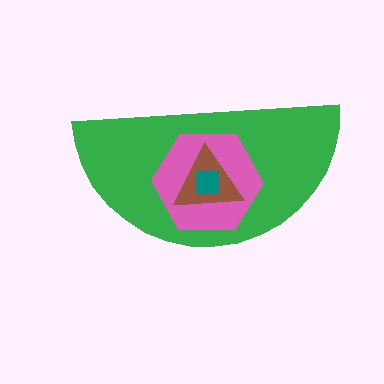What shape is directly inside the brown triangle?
The teal square.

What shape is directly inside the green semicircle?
The pink hexagon.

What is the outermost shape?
The green semicircle.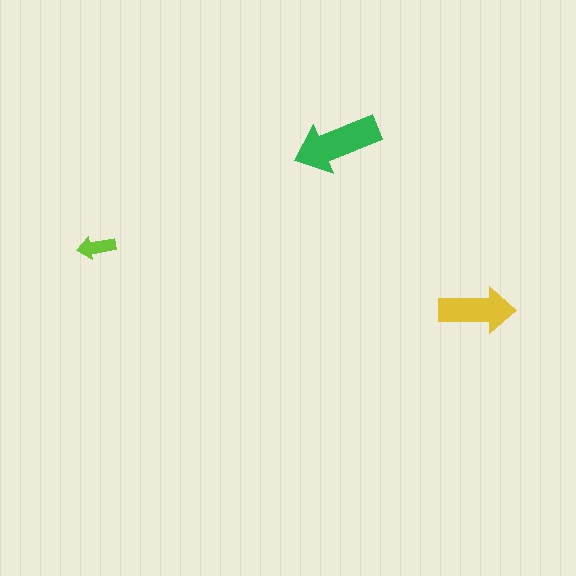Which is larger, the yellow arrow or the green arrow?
The green one.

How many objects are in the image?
There are 3 objects in the image.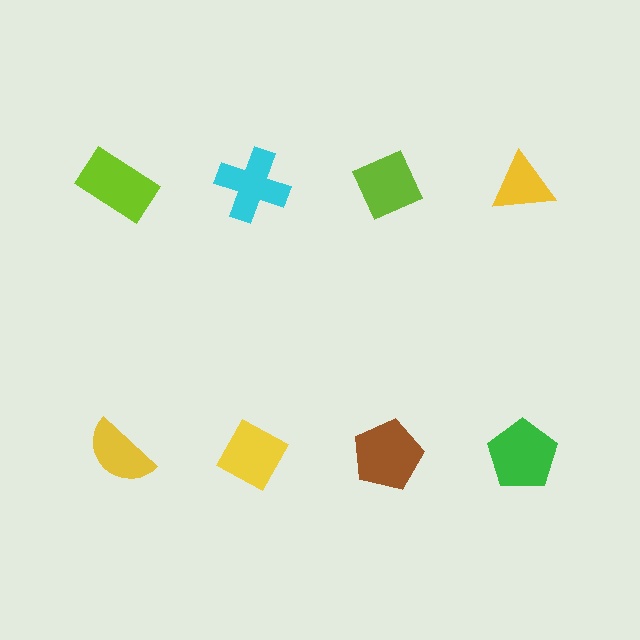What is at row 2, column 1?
A yellow semicircle.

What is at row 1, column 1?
A lime rectangle.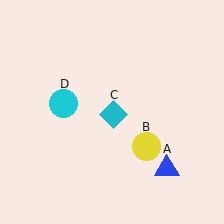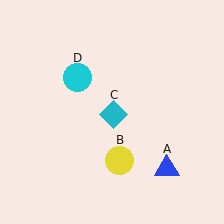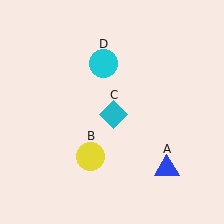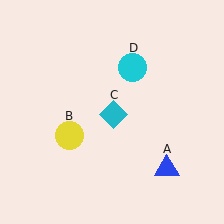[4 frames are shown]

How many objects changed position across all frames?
2 objects changed position: yellow circle (object B), cyan circle (object D).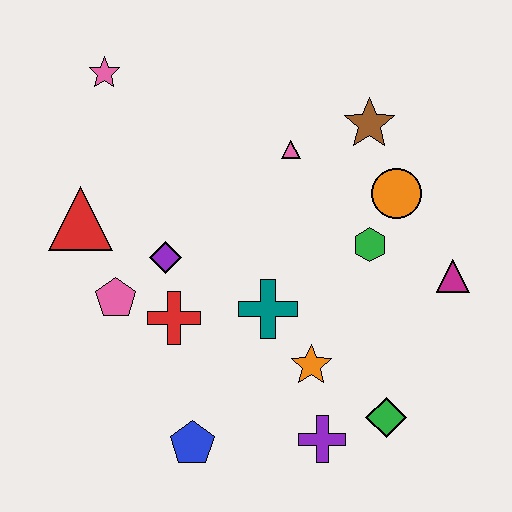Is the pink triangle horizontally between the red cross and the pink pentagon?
No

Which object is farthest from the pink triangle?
The blue pentagon is farthest from the pink triangle.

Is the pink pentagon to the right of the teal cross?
No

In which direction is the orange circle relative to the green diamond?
The orange circle is above the green diamond.